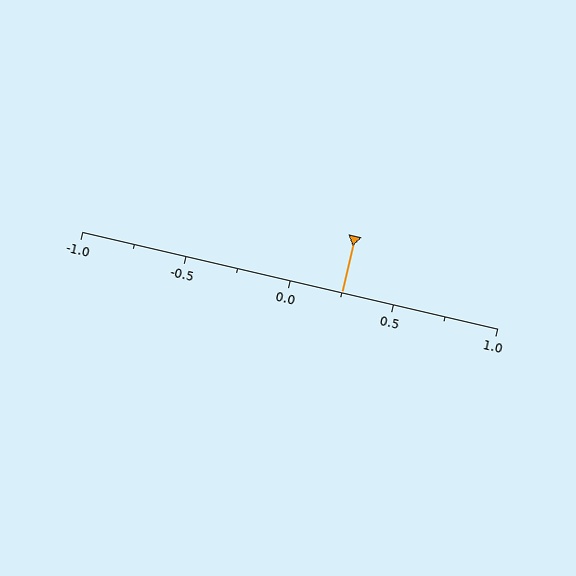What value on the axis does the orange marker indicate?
The marker indicates approximately 0.25.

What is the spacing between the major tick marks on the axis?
The major ticks are spaced 0.5 apart.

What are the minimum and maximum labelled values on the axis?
The axis runs from -1.0 to 1.0.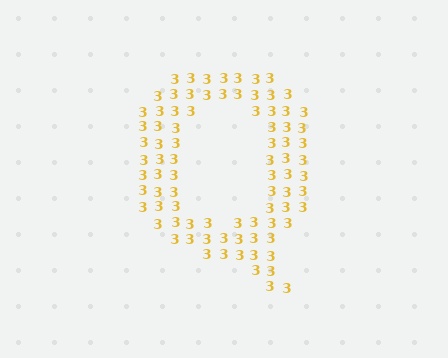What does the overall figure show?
The overall figure shows the letter Q.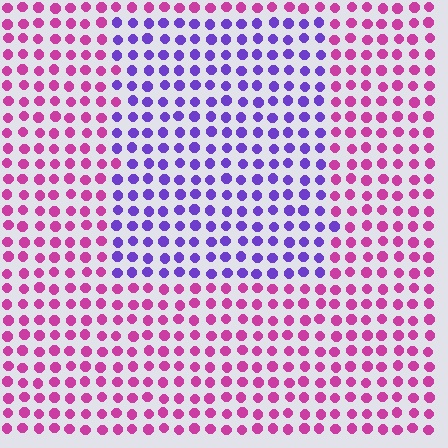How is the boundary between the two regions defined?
The boundary is defined purely by a slight shift in hue (about 56 degrees). Spacing, size, and orientation are identical on both sides.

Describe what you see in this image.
The image is filled with small magenta elements in a uniform arrangement. A rectangle-shaped region is visible where the elements are tinted to a slightly different hue, forming a subtle color boundary.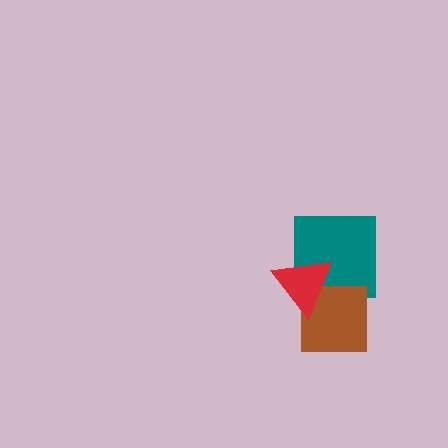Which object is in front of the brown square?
The red triangle is in front of the brown square.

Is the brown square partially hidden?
Yes, it is partially covered by another shape.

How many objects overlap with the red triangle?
2 objects overlap with the red triangle.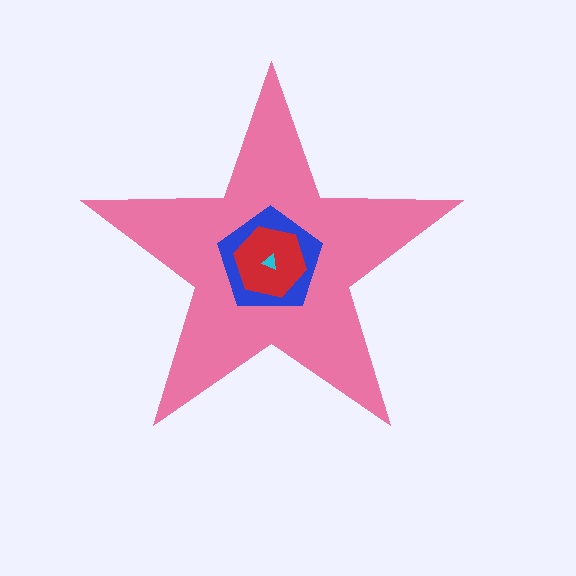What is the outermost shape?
The pink star.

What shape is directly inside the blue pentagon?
The red hexagon.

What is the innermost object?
The cyan triangle.